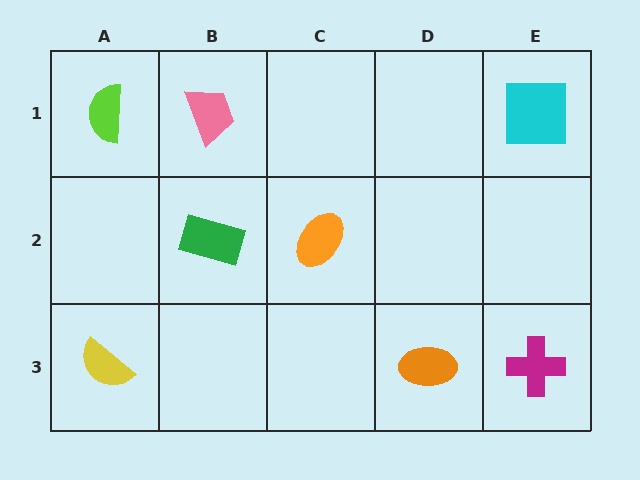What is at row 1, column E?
A cyan square.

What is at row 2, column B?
A green rectangle.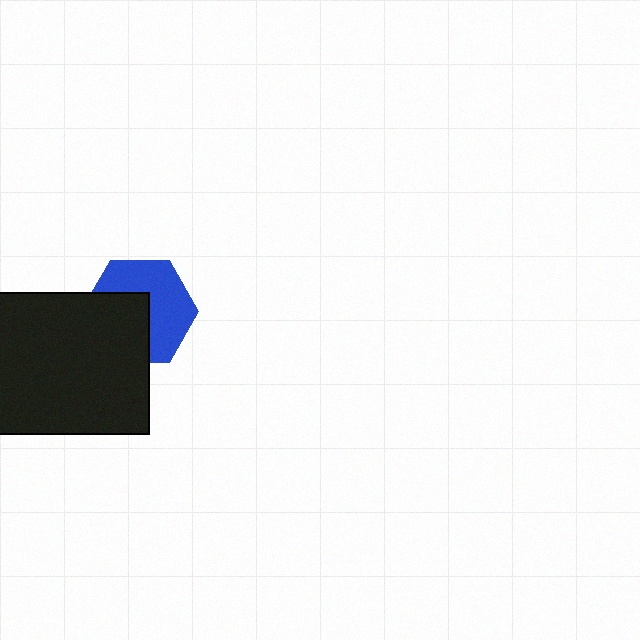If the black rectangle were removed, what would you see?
You would see the complete blue hexagon.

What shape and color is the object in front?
The object in front is a black rectangle.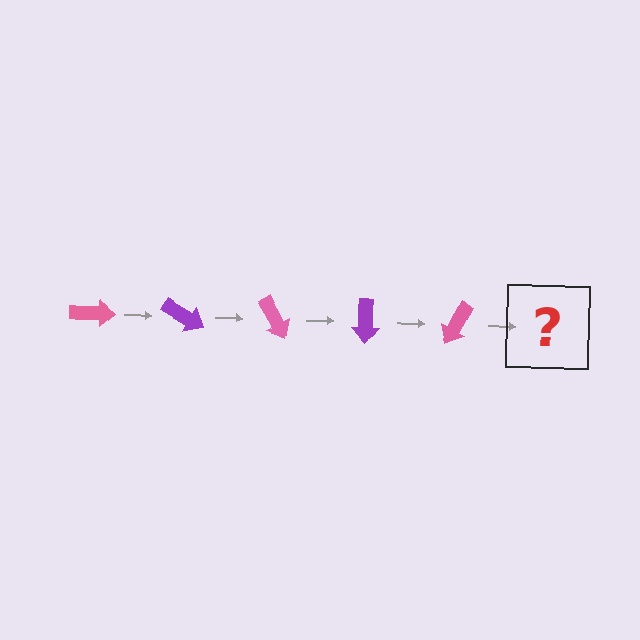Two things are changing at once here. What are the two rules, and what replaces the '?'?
The two rules are that it rotates 30 degrees each step and the color cycles through pink and purple. The '?' should be a purple arrow, rotated 150 degrees from the start.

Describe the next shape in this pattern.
It should be a purple arrow, rotated 150 degrees from the start.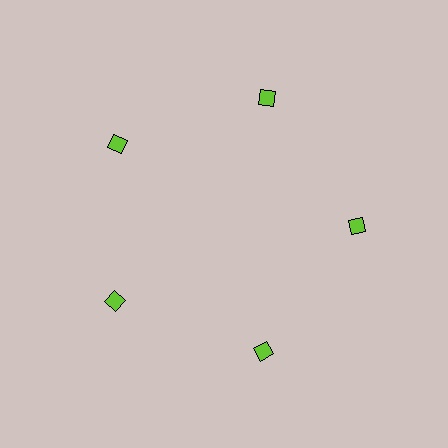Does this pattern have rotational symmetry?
Yes, this pattern has 5-fold rotational symmetry. It looks the same after rotating 72 degrees around the center.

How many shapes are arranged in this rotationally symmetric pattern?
There are 5 shapes, arranged in 5 groups of 1.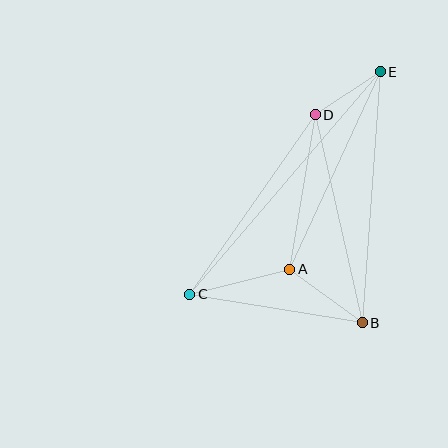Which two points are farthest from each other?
Points C and E are farthest from each other.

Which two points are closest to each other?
Points D and E are closest to each other.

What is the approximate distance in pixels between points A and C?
The distance between A and C is approximately 103 pixels.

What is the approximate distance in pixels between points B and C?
The distance between B and C is approximately 175 pixels.